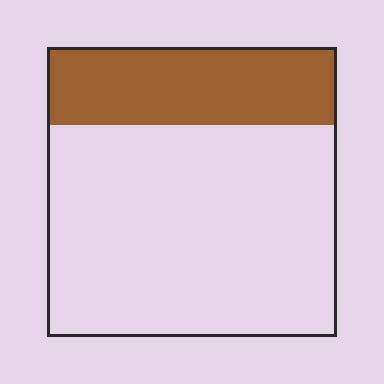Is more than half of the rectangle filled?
No.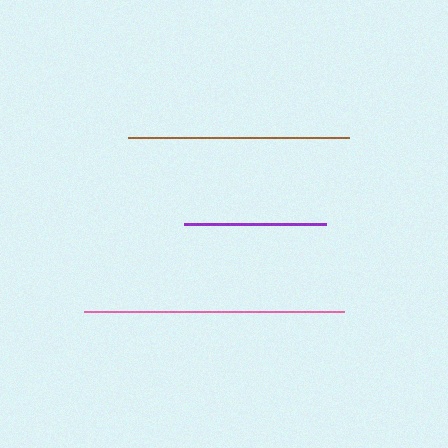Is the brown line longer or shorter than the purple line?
The brown line is longer than the purple line.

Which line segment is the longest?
The pink line is the longest at approximately 260 pixels.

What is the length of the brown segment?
The brown segment is approximately 221 pixels long.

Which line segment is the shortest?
The purple line is the shortest at approximately 142 pixels.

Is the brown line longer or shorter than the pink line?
The pink line is longer than the brown line.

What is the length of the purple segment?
The purple segment is approximately 142 pixels long.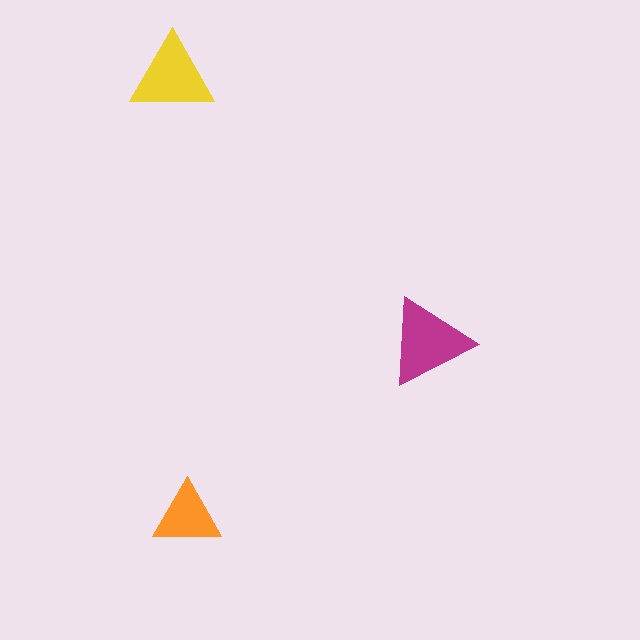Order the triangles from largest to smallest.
the magenta one, the yellow one, the orange one.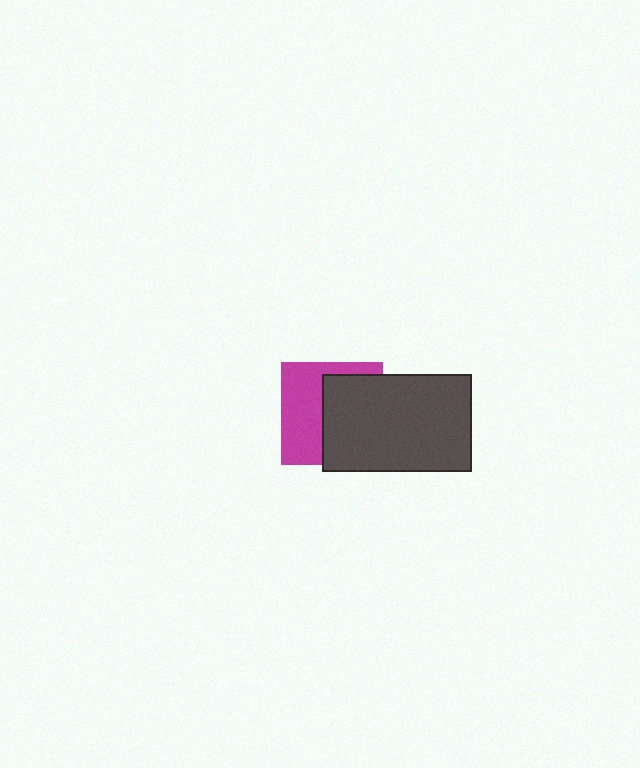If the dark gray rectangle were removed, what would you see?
You would see the complete magenta square.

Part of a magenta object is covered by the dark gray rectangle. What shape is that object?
It is a square.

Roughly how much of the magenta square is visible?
About half of it is visible (roughly 46%).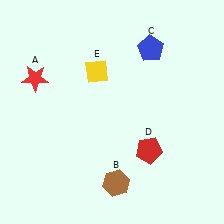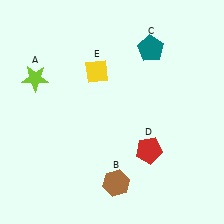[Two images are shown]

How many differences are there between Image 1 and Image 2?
There are 2 differences between the two images.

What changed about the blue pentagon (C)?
In Image 1, C is blue. In Image 2, it changed to teal.